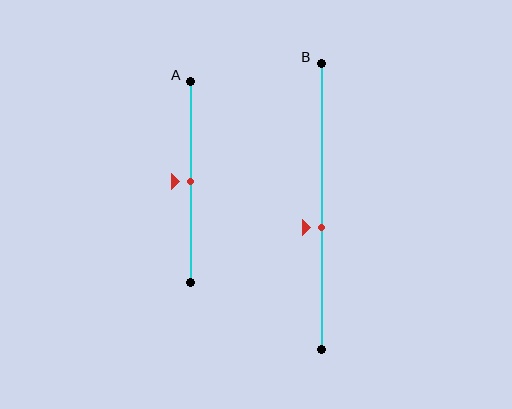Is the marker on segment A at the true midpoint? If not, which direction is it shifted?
Yes, the marker on segment A is at the true midpoint.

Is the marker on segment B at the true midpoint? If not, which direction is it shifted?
No, the marker on segment B is shifted downward by about 7% of the segment length.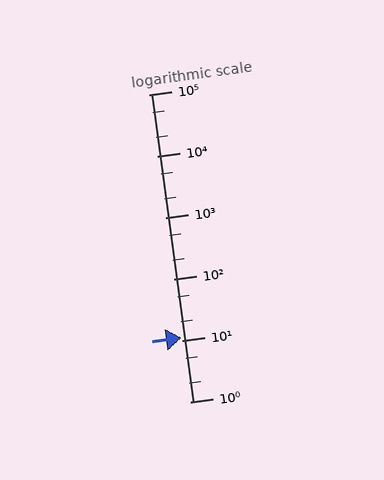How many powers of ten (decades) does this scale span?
The scale spans 5 decades, from 1 to 100000.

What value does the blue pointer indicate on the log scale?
The pointer indicates approximately 11.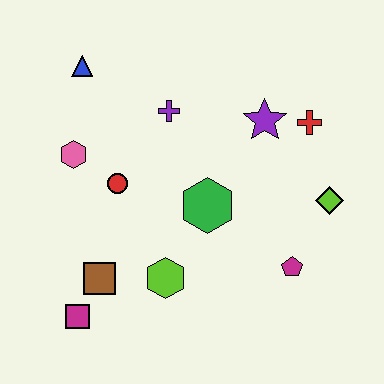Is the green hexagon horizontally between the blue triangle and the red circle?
No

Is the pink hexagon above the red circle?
Yes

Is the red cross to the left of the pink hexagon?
No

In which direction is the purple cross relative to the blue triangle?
The purple cross is to the right of the blue triangle.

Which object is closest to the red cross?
The purple star is closest to the red cross.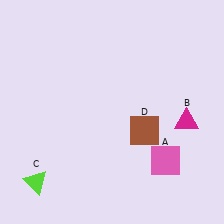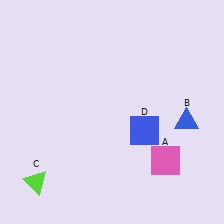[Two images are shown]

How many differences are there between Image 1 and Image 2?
There are 2 differences between the two images.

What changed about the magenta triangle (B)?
In Image 1, B is magenta. In Image 2, it changed to blue.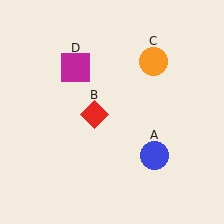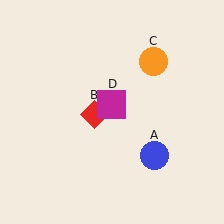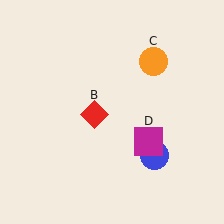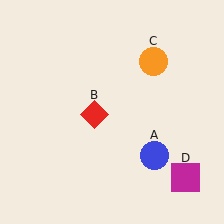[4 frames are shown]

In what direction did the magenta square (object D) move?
The magenta square (object D) moved down and to the right.